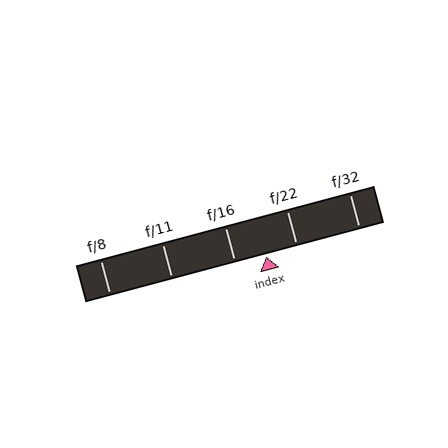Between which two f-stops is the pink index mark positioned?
The index mark is between f/16 and f/22.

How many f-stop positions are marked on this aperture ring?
There are 5 f-stop positions marked.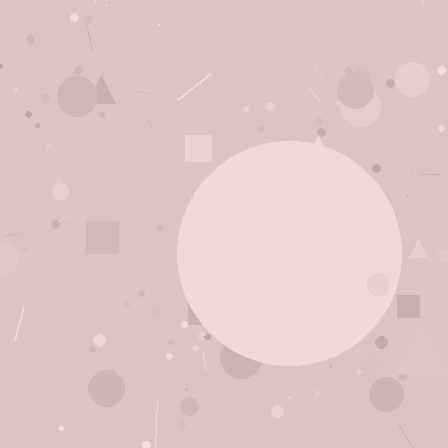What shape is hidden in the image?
A circle is hidden in the image.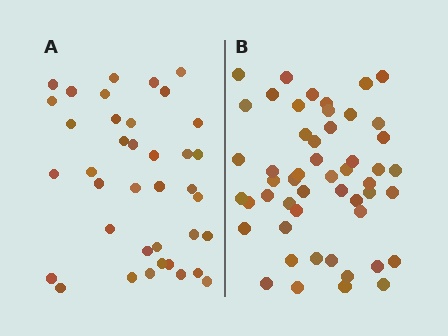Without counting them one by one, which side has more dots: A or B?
Region B (the right region) has more dots.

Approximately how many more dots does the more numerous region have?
Region B has approximately 15 more dots than region A.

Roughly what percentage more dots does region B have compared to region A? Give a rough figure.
About 35% more.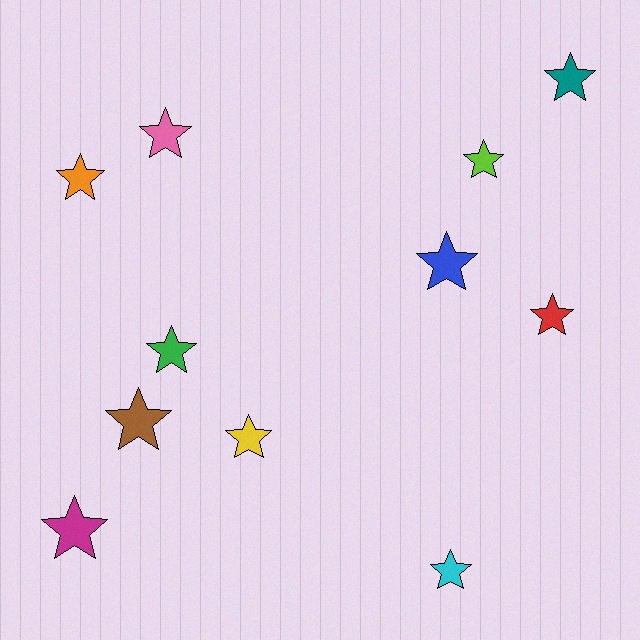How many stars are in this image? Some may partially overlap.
There are 11 stars.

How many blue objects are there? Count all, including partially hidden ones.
There is 1 blue object.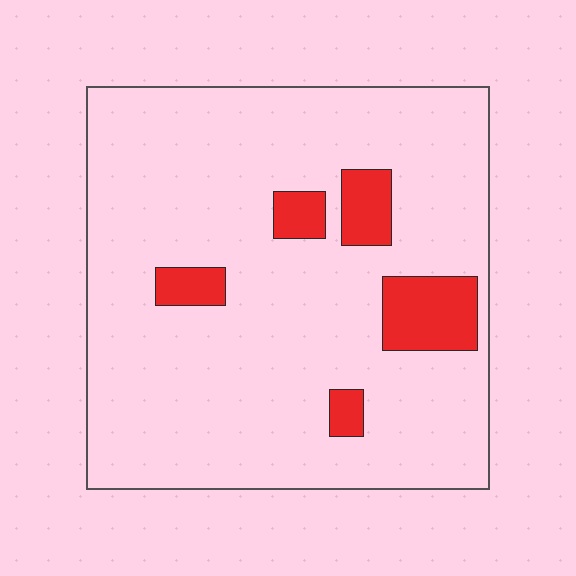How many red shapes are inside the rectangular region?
5.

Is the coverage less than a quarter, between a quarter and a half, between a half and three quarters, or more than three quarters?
Less than a quarter.